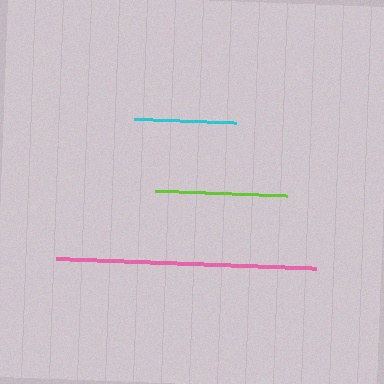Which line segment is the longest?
The pink line is the longest at approximately 260 pixels.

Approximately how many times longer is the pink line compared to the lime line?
The pink line is approximately 2.0 times the length of the lime line.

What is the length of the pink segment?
The pink segment is approximately 260 pixels long.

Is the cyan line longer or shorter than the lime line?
The lime line is longer than the cyan line.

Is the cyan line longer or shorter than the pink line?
The pink line is longer than the cyan line.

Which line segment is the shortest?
The cyan line is the shortest at approximately 102 pixels.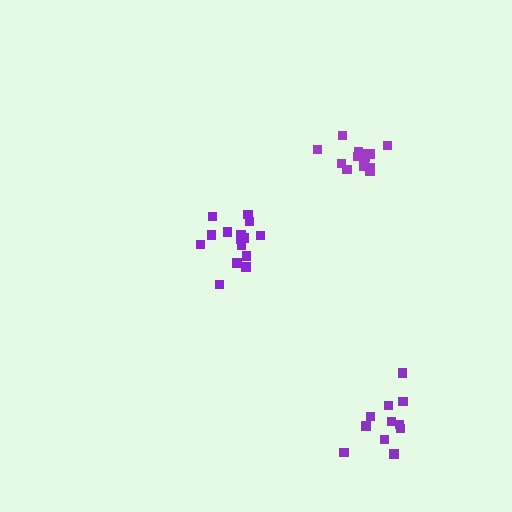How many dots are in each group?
Group 1: 11 dots, Group 2: 13 dots, Group 3: 16 dots (40 total).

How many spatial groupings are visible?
There are 3 spatial groupings.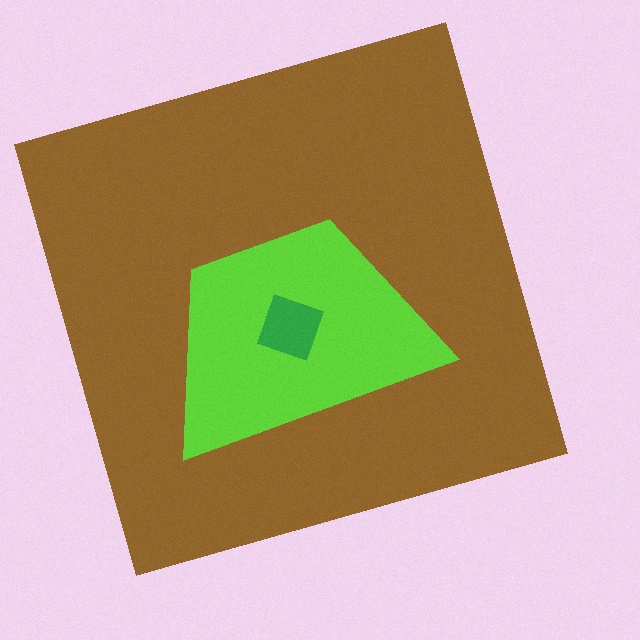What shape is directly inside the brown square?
The lime trapezoid.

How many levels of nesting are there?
3.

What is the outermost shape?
The brown square.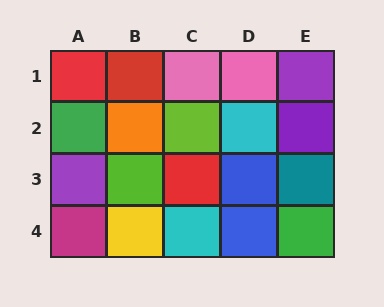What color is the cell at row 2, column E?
Purple.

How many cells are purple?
3 cells are purple.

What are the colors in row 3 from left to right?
Purple, lime, red, blue, teal.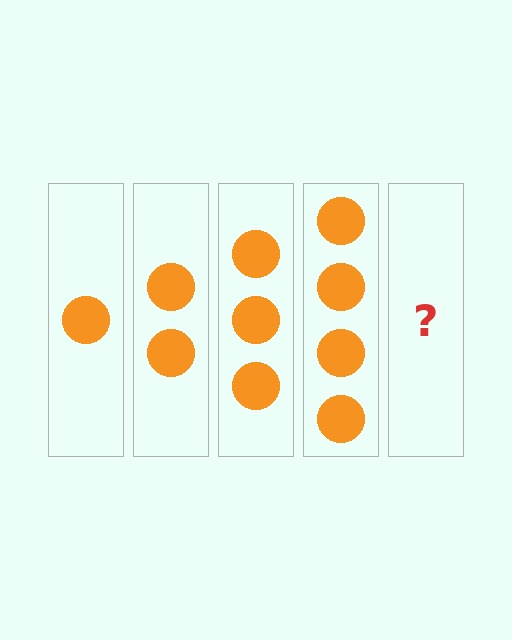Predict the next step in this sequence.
The next step is 5 circles.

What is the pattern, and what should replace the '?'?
The pattern is that each step adds one more circle. The '?' should be 5 circles.